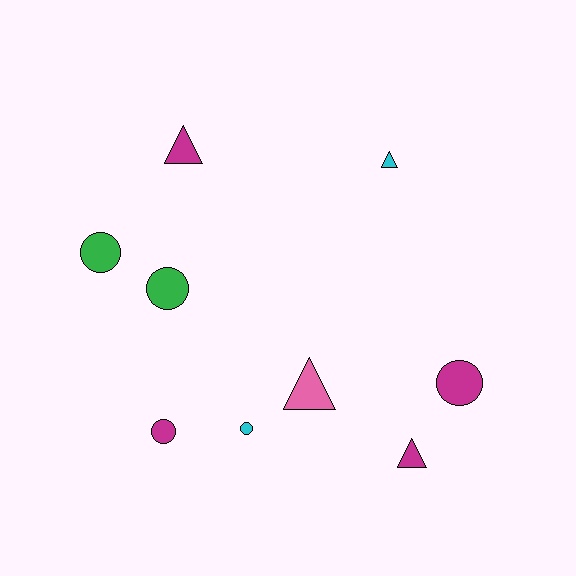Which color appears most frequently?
Magenta, with 4 objects.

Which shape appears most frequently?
Circle, with 5 objects.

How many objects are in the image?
There are 9 objects.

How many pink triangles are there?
There is 1 pink triangle.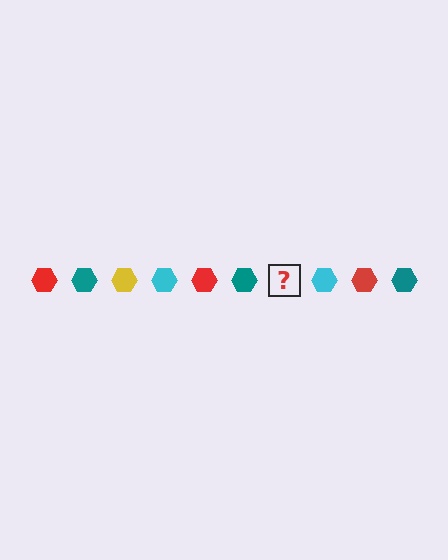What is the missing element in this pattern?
The missing element is a yellow hexagon.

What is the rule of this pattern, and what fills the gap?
The rule is that the pattern cycles through red, teal, yellow, cyan hexagons. The gap should be filled with a yellow hexagon.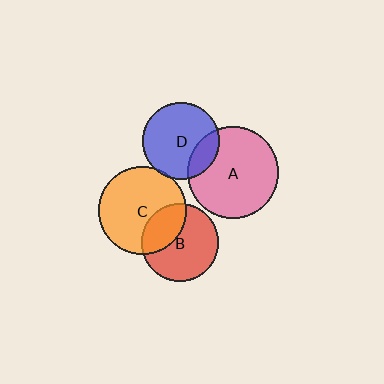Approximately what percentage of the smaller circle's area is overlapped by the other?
Approximately 30%.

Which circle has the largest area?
Circle A (pink).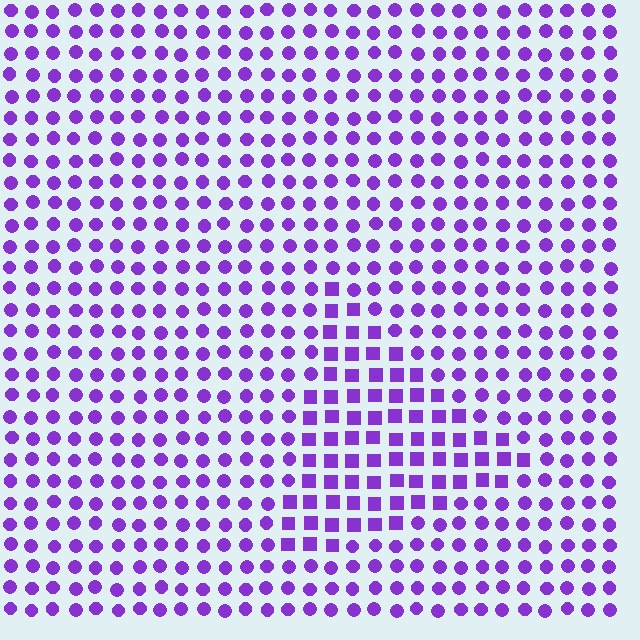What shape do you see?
I see a triangle.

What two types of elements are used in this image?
The image uses squares inside the triangle region and circles outside it.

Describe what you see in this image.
The image is filled with small purple elements arranged in a uniform grid. A triangle-shaped region contains squares, while the surrounding area contains circles. The boundary is defined purely by the change in element shape.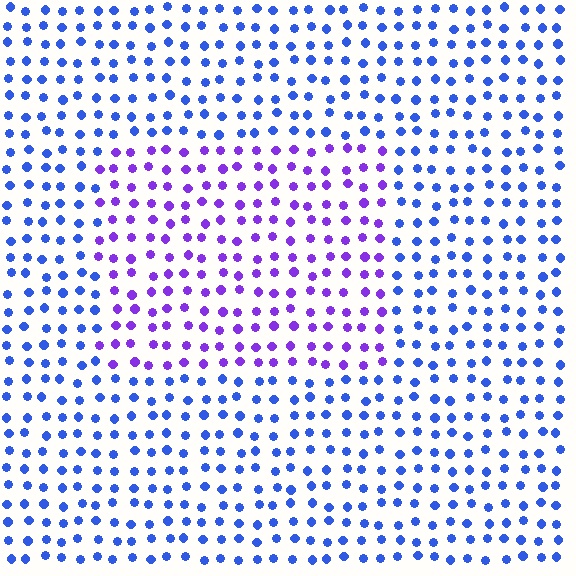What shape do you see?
I see a rectangle.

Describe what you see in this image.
The image is filled with small blue elements in a uniform arrangement. A rectangle-shaped region is visible where the elements are tinted to a slightly different hue, forming a subtle color boundary.